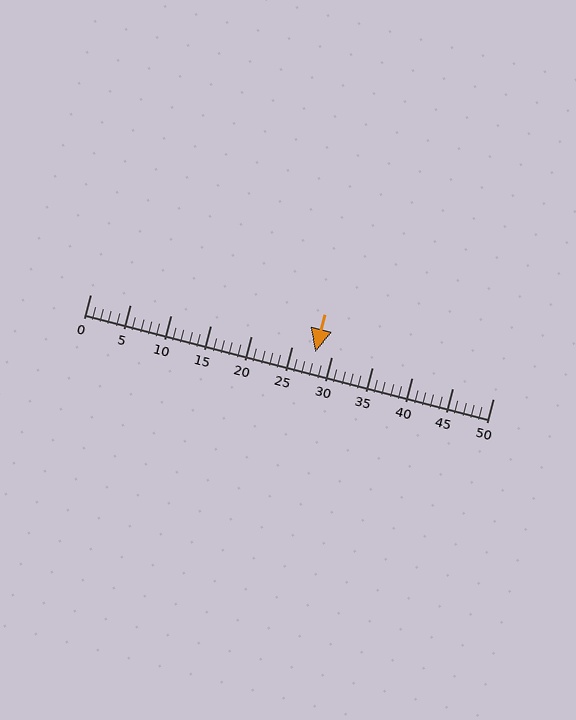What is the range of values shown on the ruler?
The ruler shows values from 0 to 50.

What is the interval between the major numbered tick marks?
The major tick marks are spaced 5 units apart.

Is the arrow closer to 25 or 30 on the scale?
The arrow is closer to 30.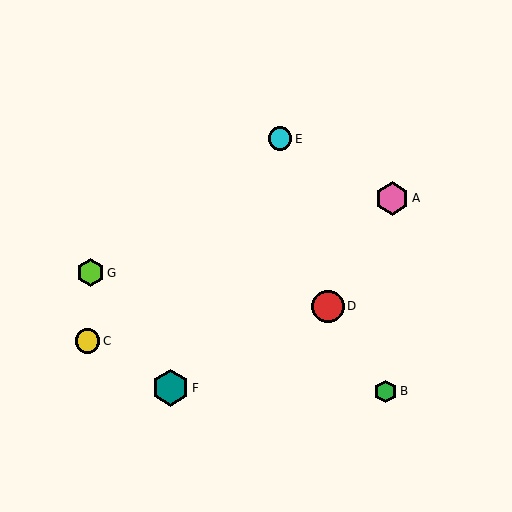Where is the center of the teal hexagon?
The center of the teal hexagon is at (171, 388).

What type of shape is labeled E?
Shape E is a cyan circle.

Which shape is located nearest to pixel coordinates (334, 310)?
The red circle (labeled D) at (328, 306) is nearest to that location.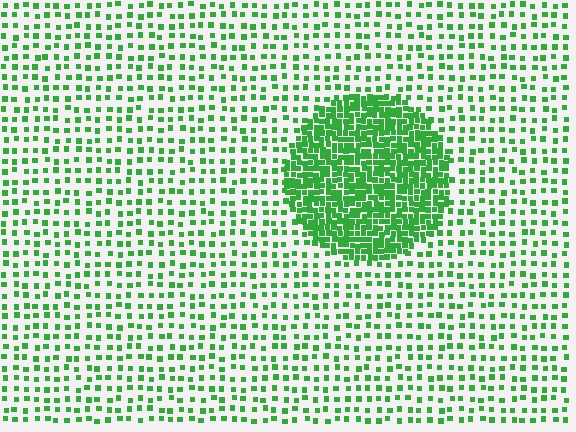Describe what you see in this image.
The image contains small green elements arranged at two different densities. A circle-shaped region is visible where the elements are more densely packed than the surrounding area.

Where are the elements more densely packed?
The elements are more densely packed inside the circle boundary.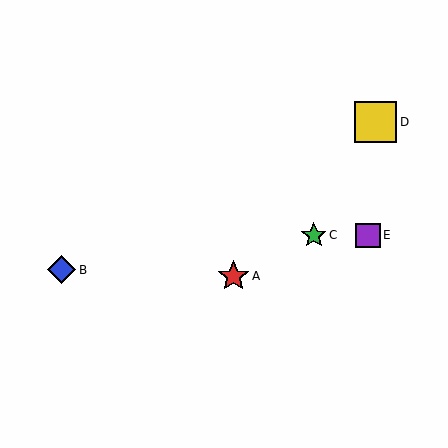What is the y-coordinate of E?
Object E is at y≈236.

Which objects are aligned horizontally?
Objects C, E are aligned horizontally.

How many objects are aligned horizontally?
2 objects (C, E) are aligned horizontally.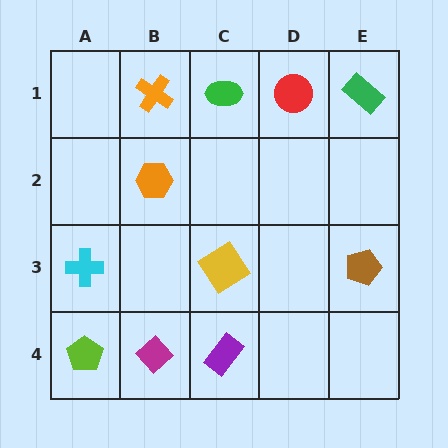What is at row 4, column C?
A purple rectangle.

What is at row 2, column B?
An orange hexagon.